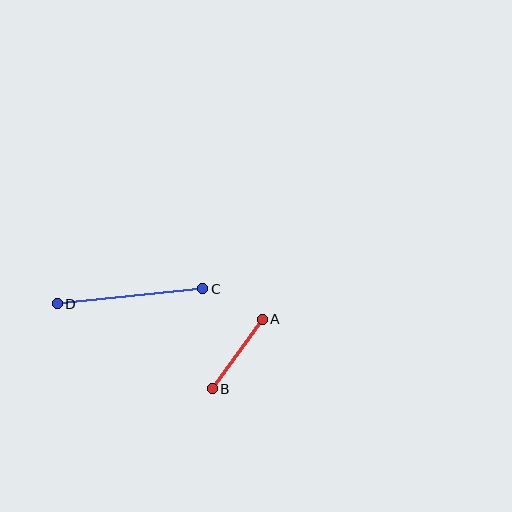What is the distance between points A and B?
The distance is approximately 86 pixels.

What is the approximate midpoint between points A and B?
The midpoint is at approximately (237, 354) pixels.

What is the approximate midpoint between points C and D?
The midpoint is at approximately (130, 296) pixels.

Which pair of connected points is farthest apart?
Points C and D are farthest apart.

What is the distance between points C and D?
The distance is approximately 146 pixels.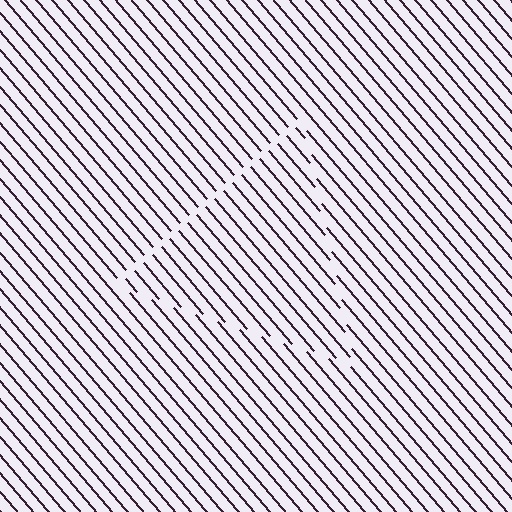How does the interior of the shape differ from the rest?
The interior of the shape contains the same grating, shifted by half a period — the contour is defined by the phase discontinuity where line-ends from the inner and outer gratings abut.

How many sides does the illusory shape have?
3 sides — the line-ends trace a triangle.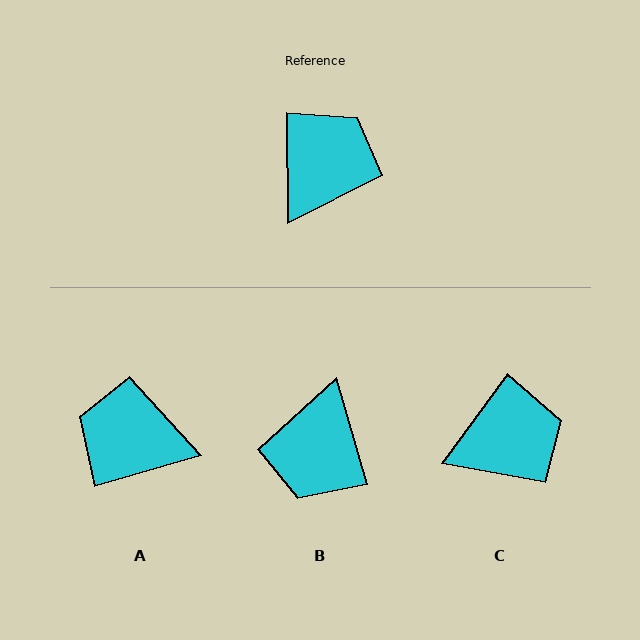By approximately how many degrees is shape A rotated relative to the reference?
Approximately 106 degrees counter-clockwise.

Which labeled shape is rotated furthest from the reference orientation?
B, about 164 degrees away.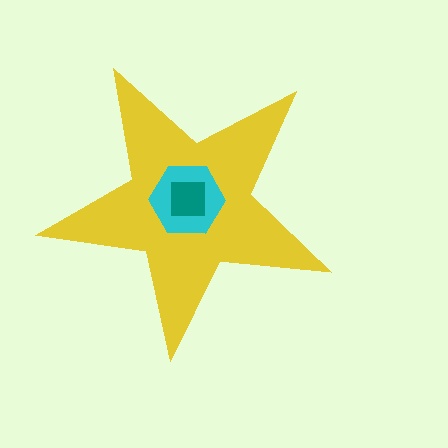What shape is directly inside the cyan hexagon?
The teal square.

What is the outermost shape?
The yellow star.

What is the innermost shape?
The teal square.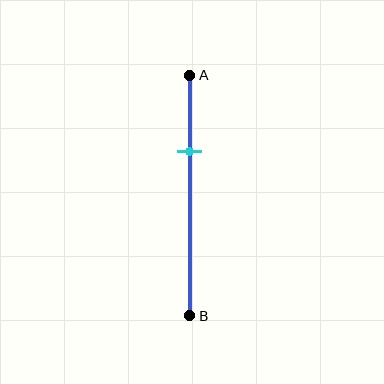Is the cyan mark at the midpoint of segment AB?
No, the mark is at about 30% from A, not at the 50% midpoint.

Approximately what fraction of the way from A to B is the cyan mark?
The cyan mark is approximately 30% of the way from A to B.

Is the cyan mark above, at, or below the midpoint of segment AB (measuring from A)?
The cyan mark is above the midpoint of segment AB.